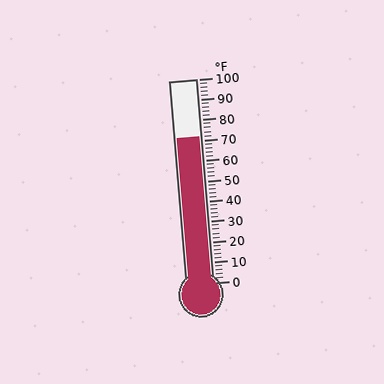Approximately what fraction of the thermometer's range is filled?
The thermometer is filled to approximately 70% of its range.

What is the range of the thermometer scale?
The thermometer scale ranges from 0°F to 100°F.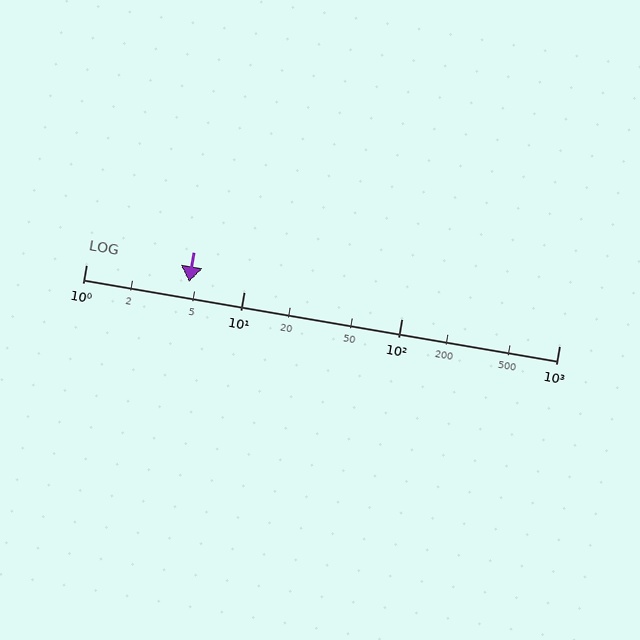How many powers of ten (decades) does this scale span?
The scale spans 3 decades, from 1 to 1000.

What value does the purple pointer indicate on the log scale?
The pointer indicates approximately 4.5.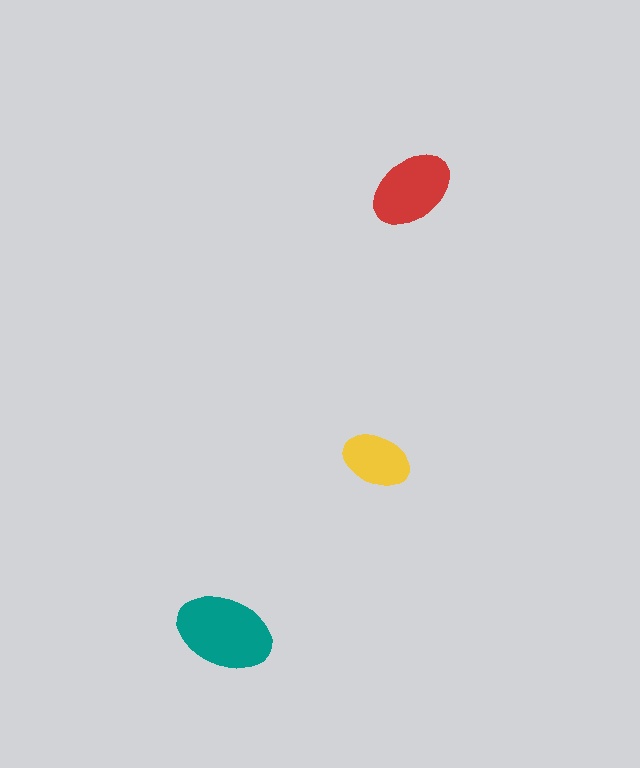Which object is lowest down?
The teal ellipse is bottommost.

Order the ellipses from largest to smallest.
the teal one, the red one, the yellow one.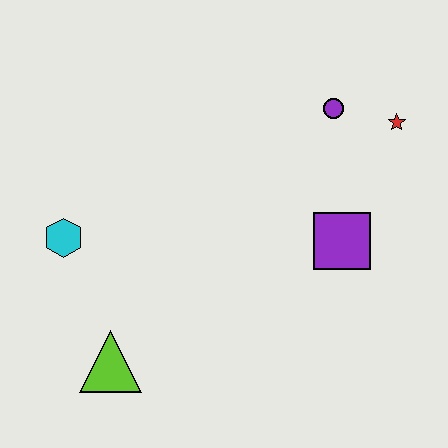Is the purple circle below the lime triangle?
No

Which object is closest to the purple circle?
The red star is closest to the purple circle.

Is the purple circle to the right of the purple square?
No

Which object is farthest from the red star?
The lime triangle is farthest from the red star.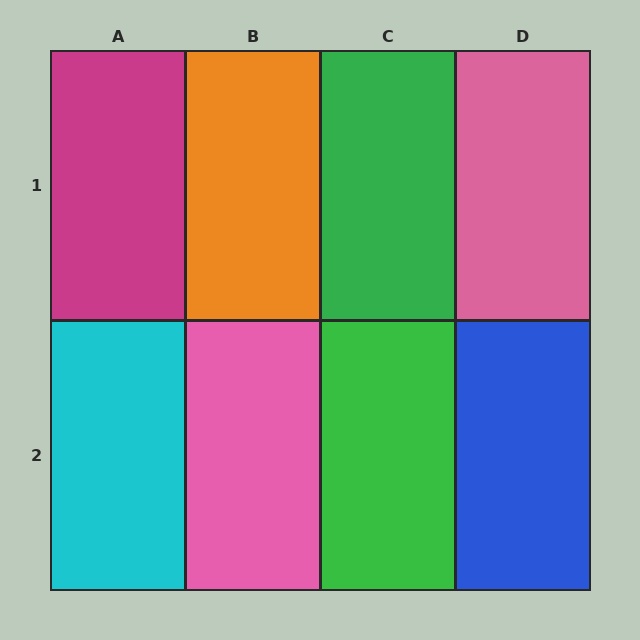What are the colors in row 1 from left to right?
Magenta, orange, green, pink.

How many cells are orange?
1 cell is orange.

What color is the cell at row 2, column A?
Cyan.